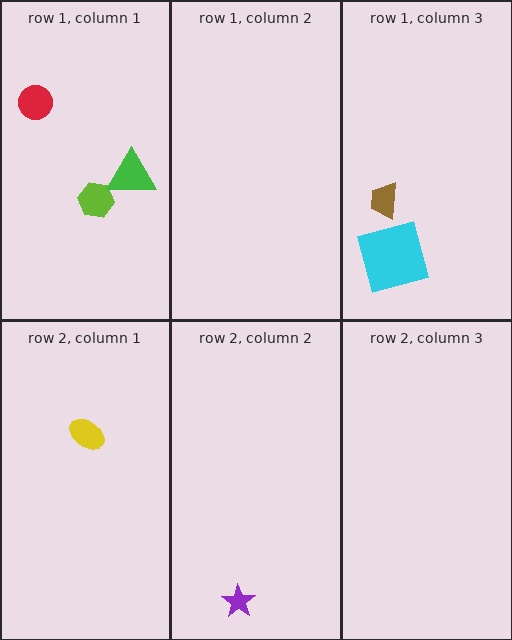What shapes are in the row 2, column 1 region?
The yellow ellipse.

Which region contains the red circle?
The row 1, column 1 region.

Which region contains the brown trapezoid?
The row 1, column 3 region.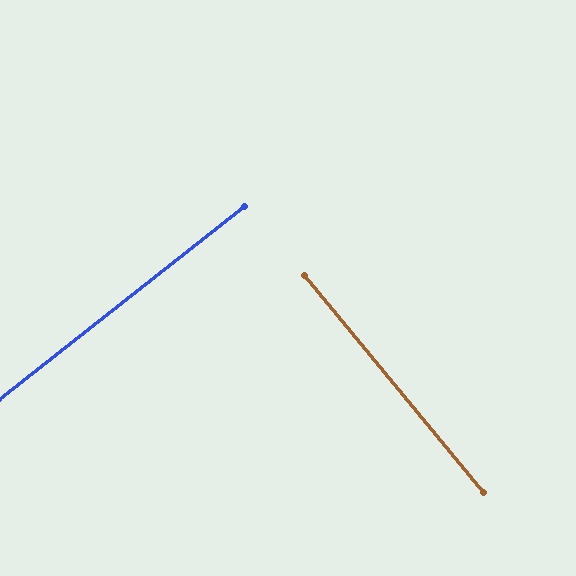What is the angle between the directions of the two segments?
Approximately 89 degrees.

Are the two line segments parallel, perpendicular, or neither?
Perpendicular — they meet at approximately 89°.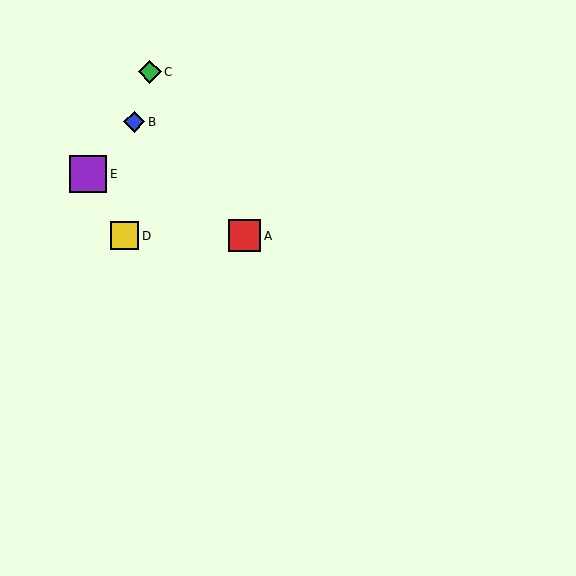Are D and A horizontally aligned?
Yes, both are at y≈236.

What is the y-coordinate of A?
Object A is at y≈236.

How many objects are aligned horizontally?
2 objects (A, D) are aligned horizontally.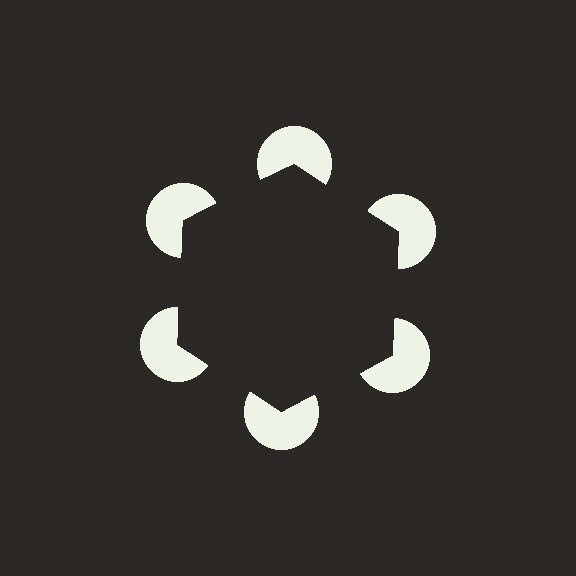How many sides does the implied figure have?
6 sides.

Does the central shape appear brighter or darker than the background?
It typically appears slightly darker than the background, even though no actual brightness change is drawn.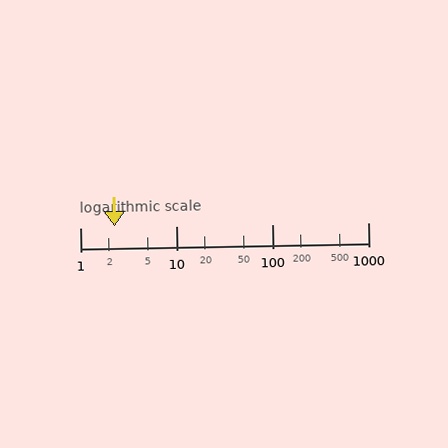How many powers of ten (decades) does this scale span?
The scale spans 3 decades, from 1 to 1000.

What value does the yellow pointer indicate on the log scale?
The pointer indicates approximately 2.3.